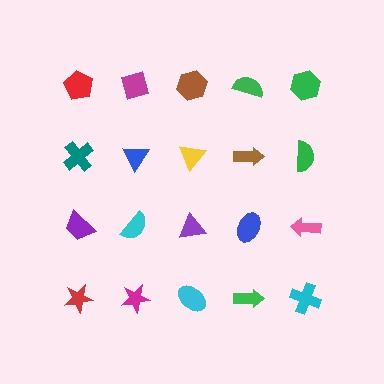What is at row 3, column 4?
A blue ellipse.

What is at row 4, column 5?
A cyan cross.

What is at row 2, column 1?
A teal cross.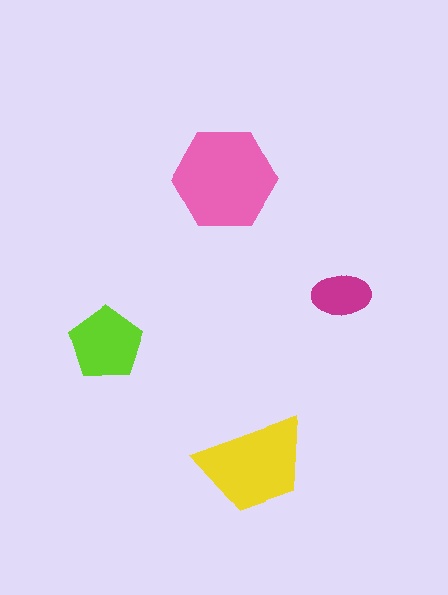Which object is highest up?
The pink hexagon is topmost.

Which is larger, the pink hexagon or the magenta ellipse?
The pink hexagon.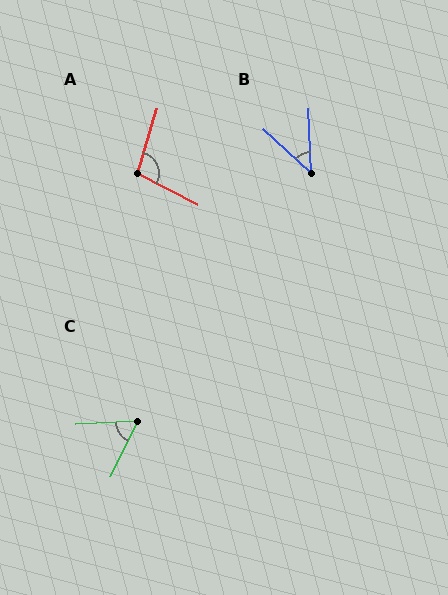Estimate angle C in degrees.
Approximately 61 degrees.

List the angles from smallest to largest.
B (44°), C (61°), A (100°).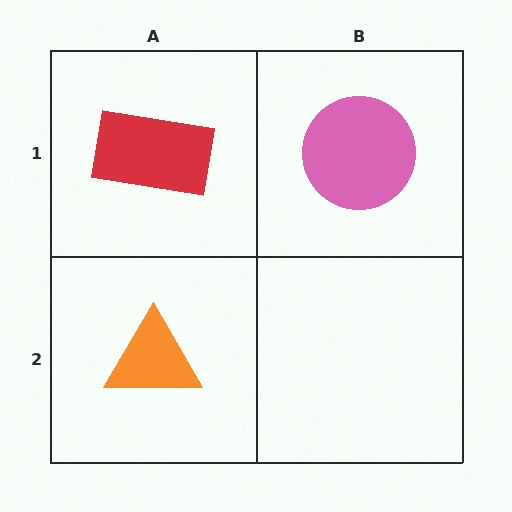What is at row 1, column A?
A red rectangle.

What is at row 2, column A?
An orange triangle.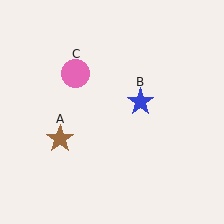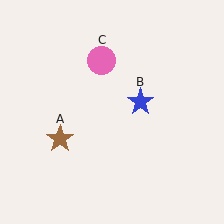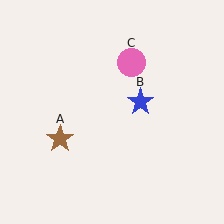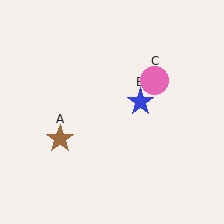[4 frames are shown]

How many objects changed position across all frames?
1 object changed position: pink circle (object C).